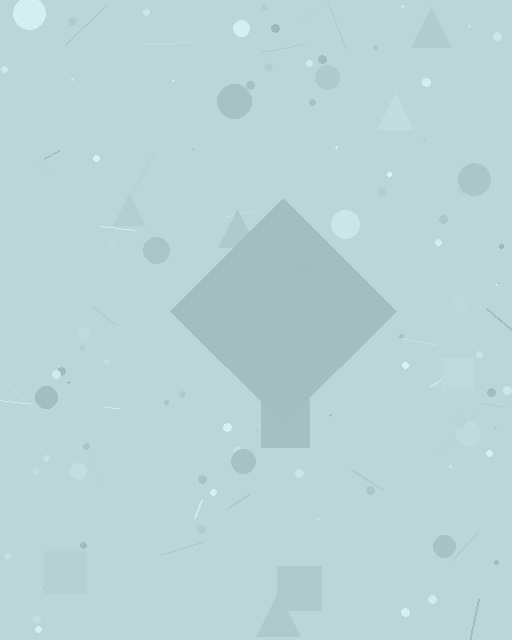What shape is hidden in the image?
A diamond is hidden in the image.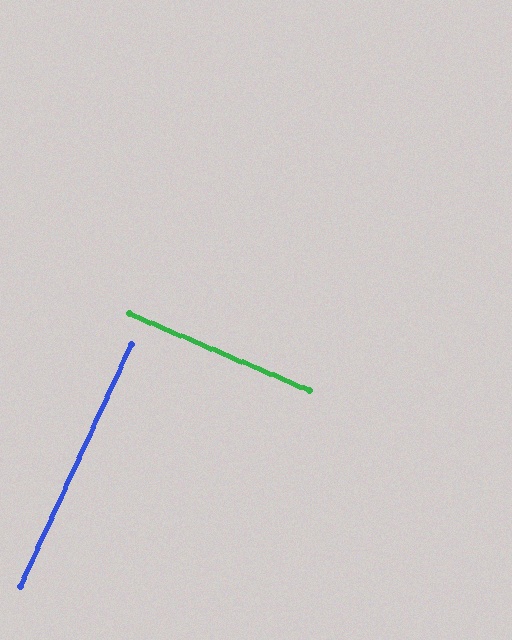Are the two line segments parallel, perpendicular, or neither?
Perpendicular — they meet at approximately 88°.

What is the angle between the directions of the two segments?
Approximately 88 degrees.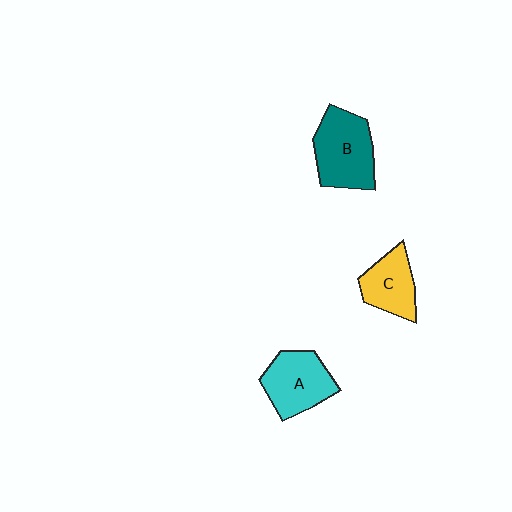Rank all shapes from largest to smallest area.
From largest to smallest: B (teal), A (cyan), C (yellow).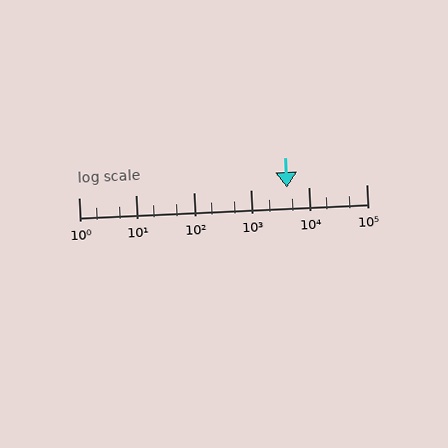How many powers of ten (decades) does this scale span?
The scale spans 5 decades, from 1 to 100000.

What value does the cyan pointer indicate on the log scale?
The pointer indicates approximately 4100.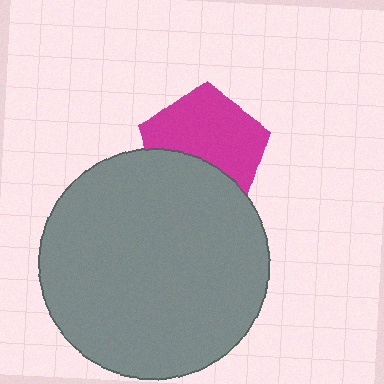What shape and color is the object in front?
The object in front is a gray circle.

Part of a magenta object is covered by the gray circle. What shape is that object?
It is a pentagon.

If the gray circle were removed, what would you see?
You would see the complete magenta pentagon.